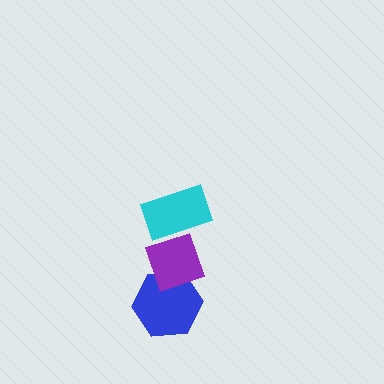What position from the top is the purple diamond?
The purple diamond is 2nd from the top.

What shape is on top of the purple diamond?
The cyan rectangle is on top of the purple diamond.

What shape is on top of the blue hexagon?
The purple diamond is on top of the blue hexagon.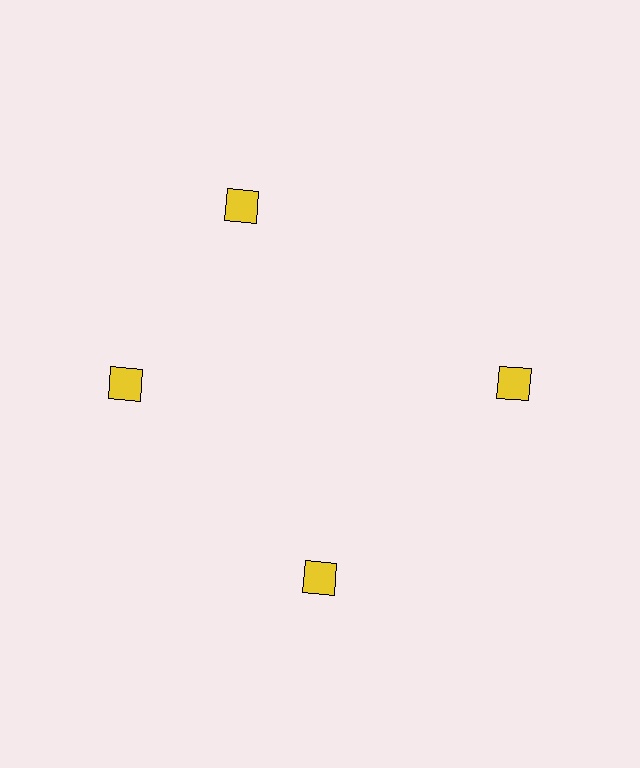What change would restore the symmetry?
The symmetry would be restored by rotating it back into even spacing with its neighbors so that all 4 squares sit at equal angles and equal distance from the center.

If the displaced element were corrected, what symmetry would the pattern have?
It would have 4-fold rotational symmetry — the pattern would map onto itself every 90 degrees.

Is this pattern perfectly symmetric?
No. The 4 yellow squares are arranged in a ring, but one element near the 12 o'clock position is rotated out of alignment along the ring, breaking the 4-fold rotational symmetry.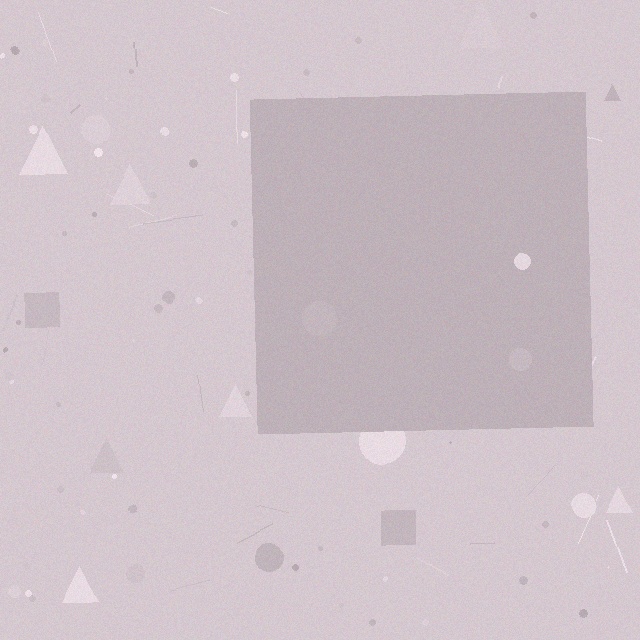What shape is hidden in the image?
A square is hidden in the image.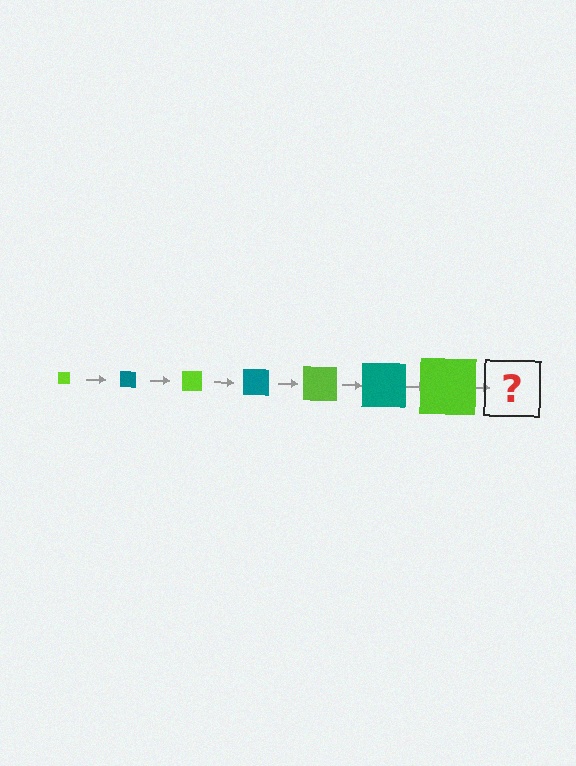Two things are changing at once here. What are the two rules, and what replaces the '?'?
The two rules are that the square grows larger each step and the color cycles through lime and teal. The '?' should be a teal square, larger than the previous one.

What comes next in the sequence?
The next element should be a teal square, larger than the previous one.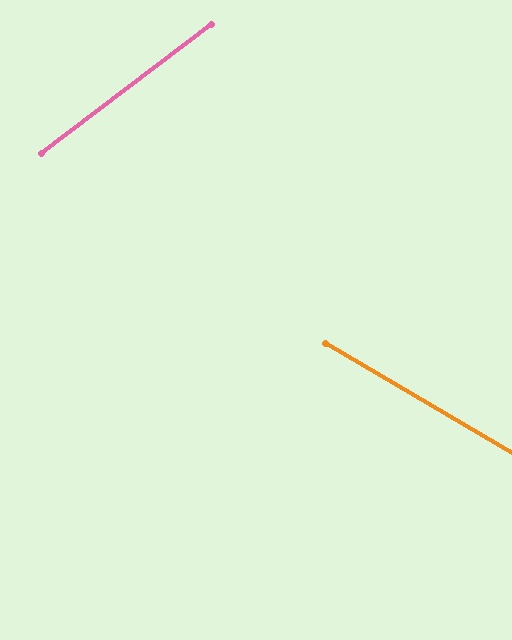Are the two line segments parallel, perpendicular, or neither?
Neither parallel nor perpendicular — they differ by about 68°.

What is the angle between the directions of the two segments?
Approximately 68 degrees.